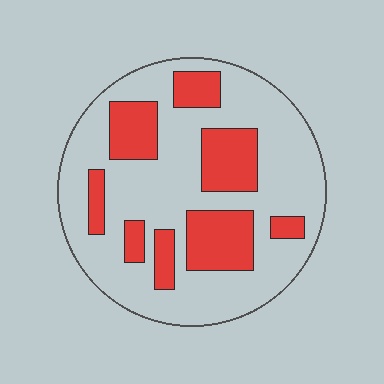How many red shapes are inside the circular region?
8.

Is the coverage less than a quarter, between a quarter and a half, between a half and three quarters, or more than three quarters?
Between a quarter and a half.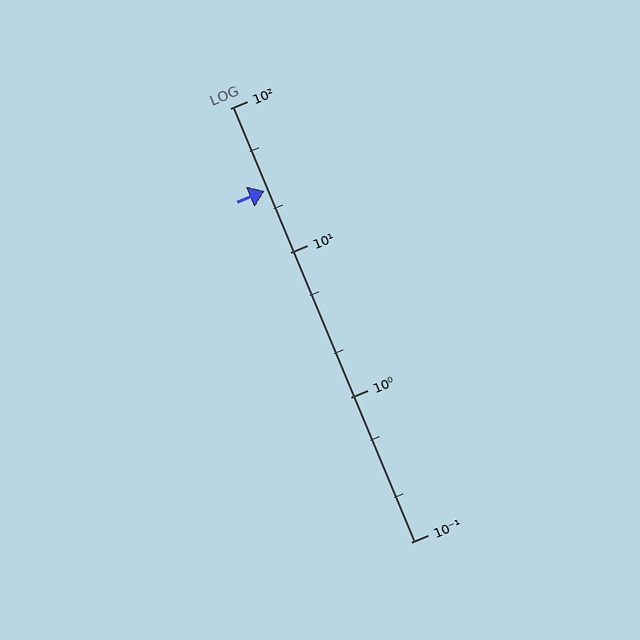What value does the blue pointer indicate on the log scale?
The pointer indicates approximately 27.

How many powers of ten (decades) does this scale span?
The scale spans 3 decades, from 0.1 to 100.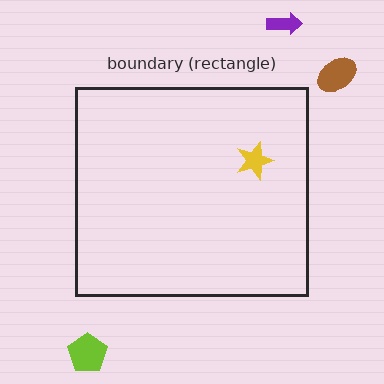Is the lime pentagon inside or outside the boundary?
Outside.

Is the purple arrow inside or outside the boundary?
Outside.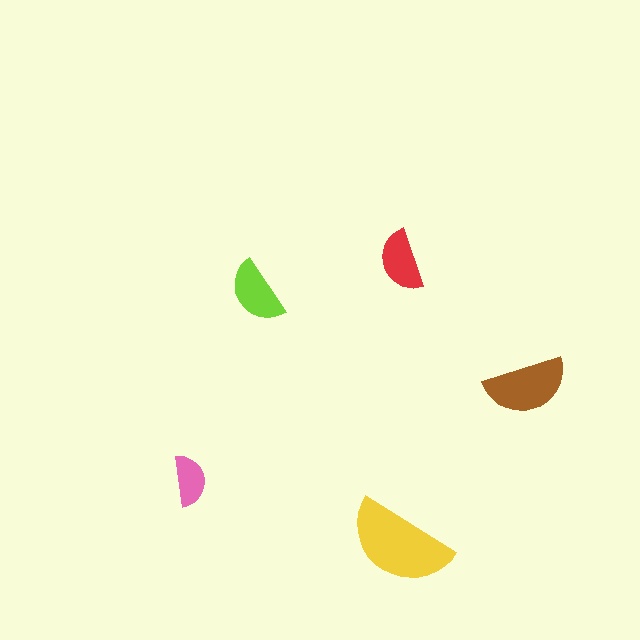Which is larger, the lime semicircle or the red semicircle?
The lime one.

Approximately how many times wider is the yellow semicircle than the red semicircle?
About 1.5 times wider.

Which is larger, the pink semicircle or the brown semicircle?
The brown one.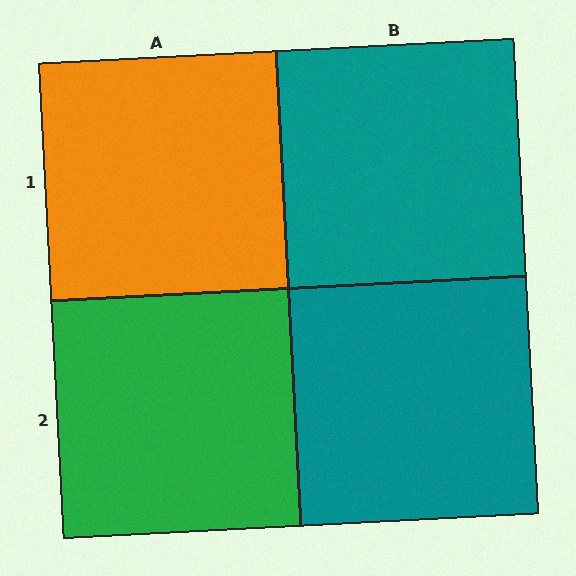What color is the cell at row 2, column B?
Teal.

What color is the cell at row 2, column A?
Green.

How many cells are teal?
2 cells are teal.